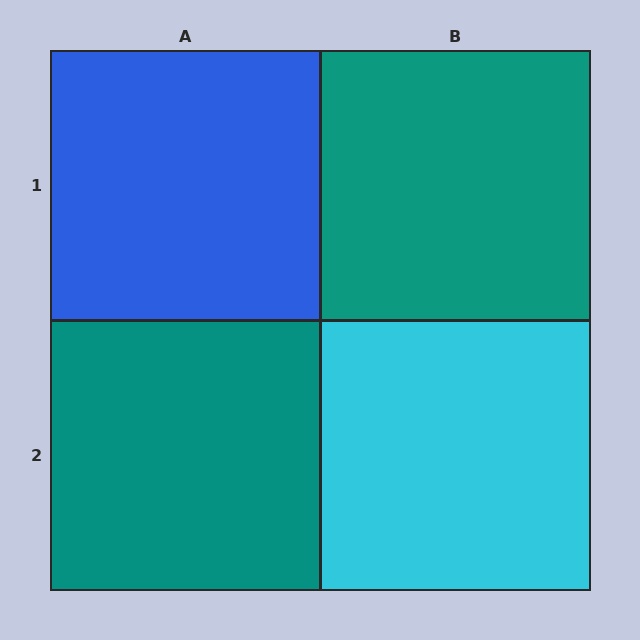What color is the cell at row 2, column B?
Cyan.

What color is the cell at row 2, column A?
Teal.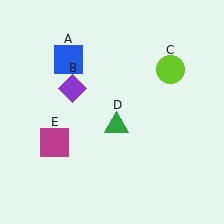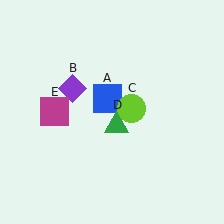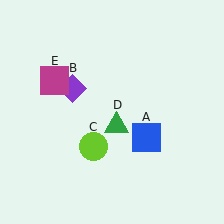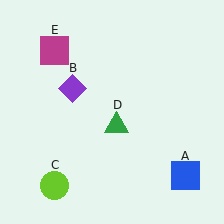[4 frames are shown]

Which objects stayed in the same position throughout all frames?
Purple diamond (object B) and green triangle (object D) remained stationary.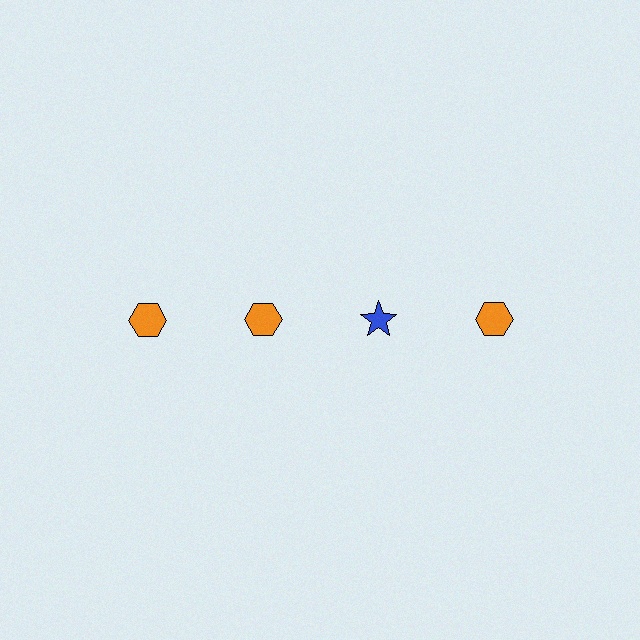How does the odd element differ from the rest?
It differs in both color (blue instead of orange) and shape (star instead of hexagon).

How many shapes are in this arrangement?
There are 4 shapes arranged in a grid pattern.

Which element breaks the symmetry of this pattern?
The blue star in the top row, center column breaks the symmetry. All other shapes are orange hexagons.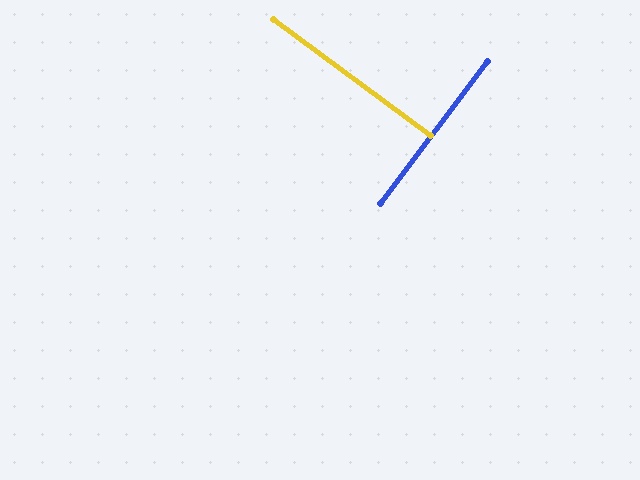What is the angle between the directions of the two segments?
Approximately 89 degrees.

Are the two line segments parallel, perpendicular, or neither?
Perpendicular — they meet at approximately 89°.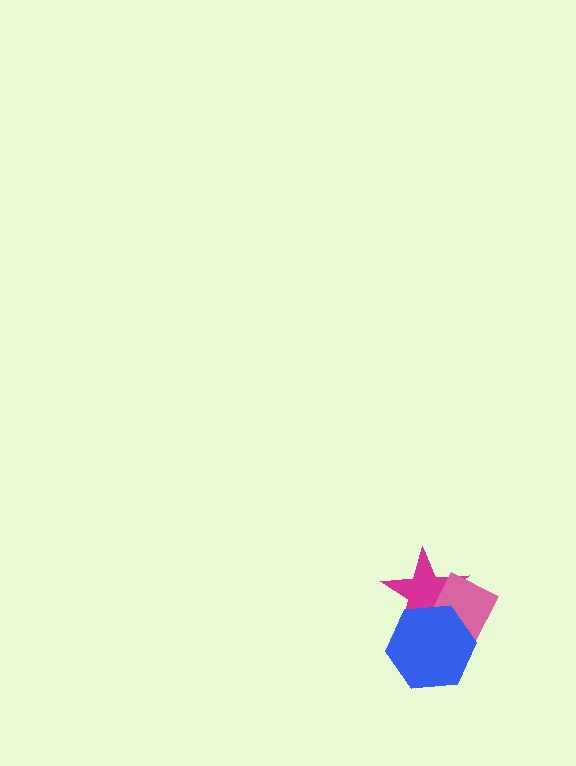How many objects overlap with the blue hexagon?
2 objects overlap with the blue hexagon.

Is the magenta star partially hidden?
Yes, it is partially covered by another shape.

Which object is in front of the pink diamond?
The blue hexagon is in front of the pink diamond.